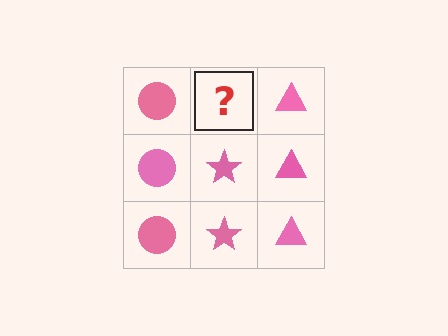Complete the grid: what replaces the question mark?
The question mark should be replaced with a pink star.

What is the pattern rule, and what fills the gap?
The rule is that each column has a consistent shape. The gap should be filled with a pink star.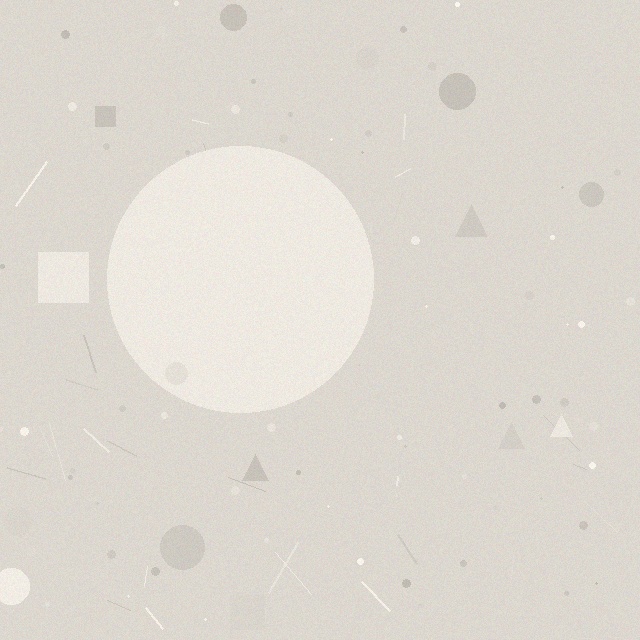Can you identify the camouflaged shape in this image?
The camouflaged shape is a circle.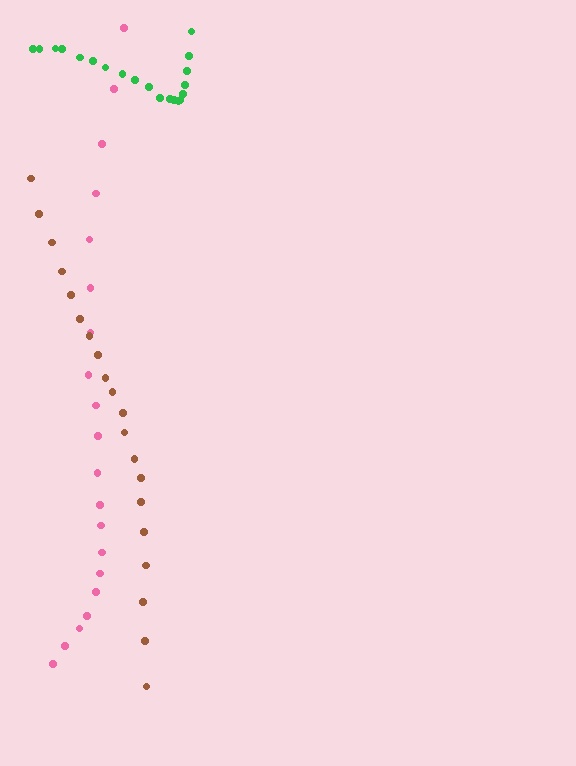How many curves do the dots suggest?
There are 3 distinct paths.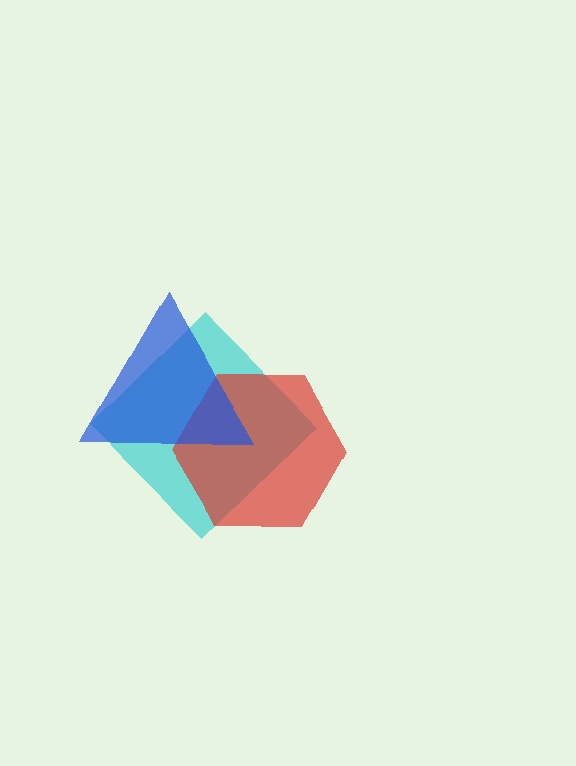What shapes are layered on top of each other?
The layered shapes are: a cyan diamond, a red hexagon, a blue triangle.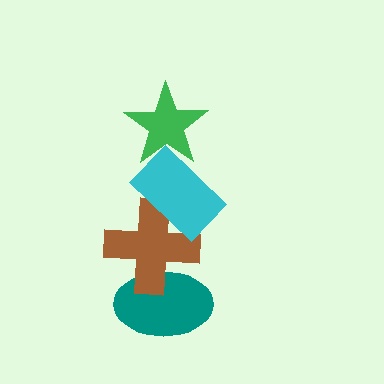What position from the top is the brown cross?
The brown cross is 3rd from the top.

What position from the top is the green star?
The green star is 1st from the top.